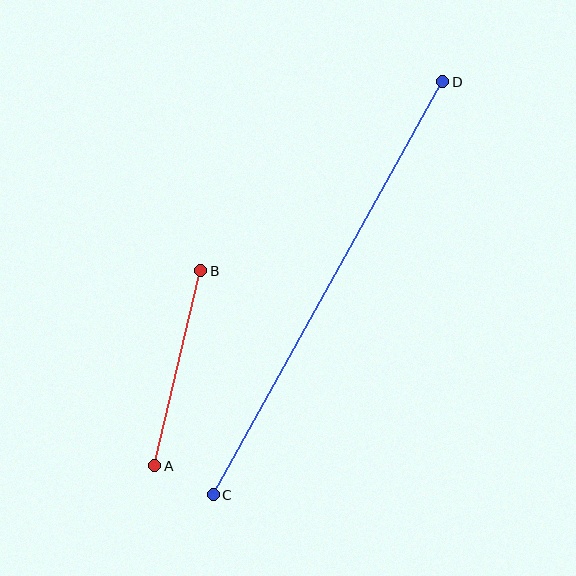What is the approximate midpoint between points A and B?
The midpoint is at approximately (178, 368) pixels.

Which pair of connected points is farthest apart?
Points C and D are farthest apart.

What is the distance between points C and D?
The distance is approximately 473 pixels.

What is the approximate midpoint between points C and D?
The midpoint is at approximately (328, 288) pixels.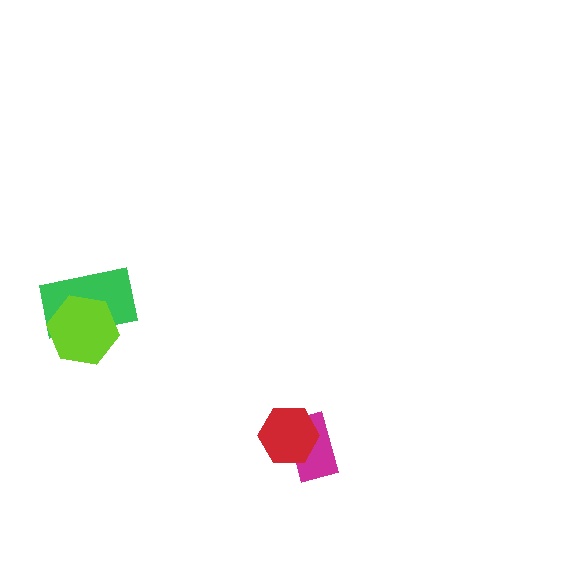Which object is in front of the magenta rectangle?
The red hexagon is in front of the magenta rectangle.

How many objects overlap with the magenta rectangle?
1 object overlaps with the magenta rectangle.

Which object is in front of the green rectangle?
The lime hexagon is in front of the green rectangle.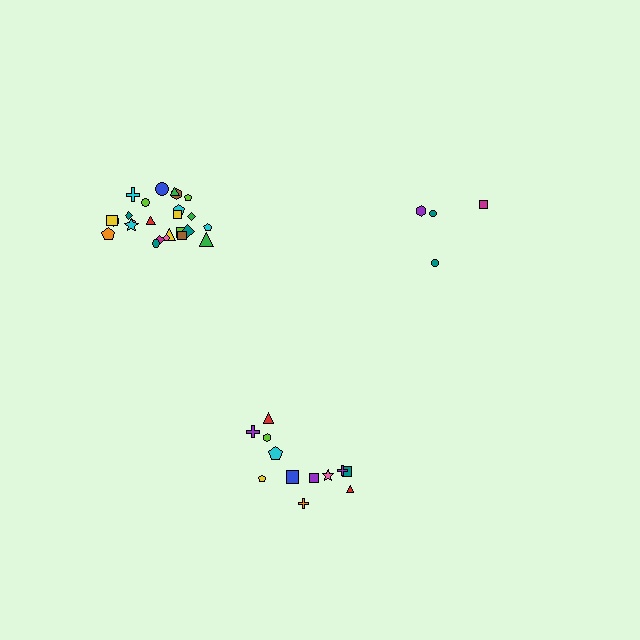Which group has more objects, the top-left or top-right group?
The top-left group.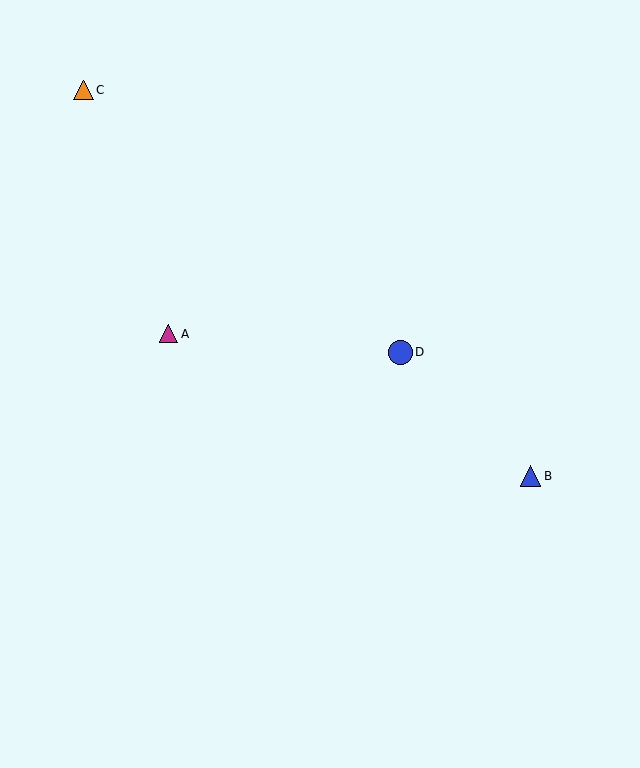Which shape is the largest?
The blue circle (labeled D) is the largest.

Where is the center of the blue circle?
The center of the blue circle is at (400, 352).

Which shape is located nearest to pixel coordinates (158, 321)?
The magenta triangle (labeled A) at (169, 334) is nearest to that location.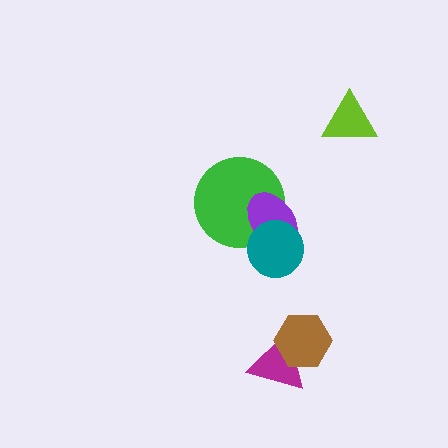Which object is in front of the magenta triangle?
The brown hexagon is in front of the magenta triangle.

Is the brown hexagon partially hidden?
No, no other shape covers it.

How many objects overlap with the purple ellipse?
2 objects overlap with the purple ellipse.